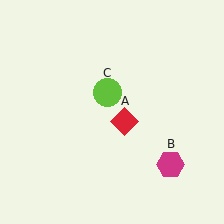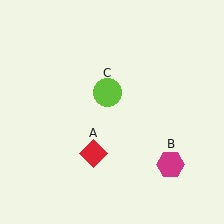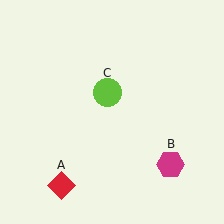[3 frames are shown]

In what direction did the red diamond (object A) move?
The red diamond (object A) moved down and to the left.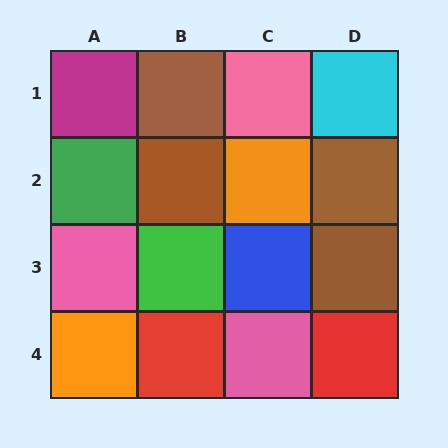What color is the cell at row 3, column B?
Green.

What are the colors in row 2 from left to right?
Green, brown, orange, brown.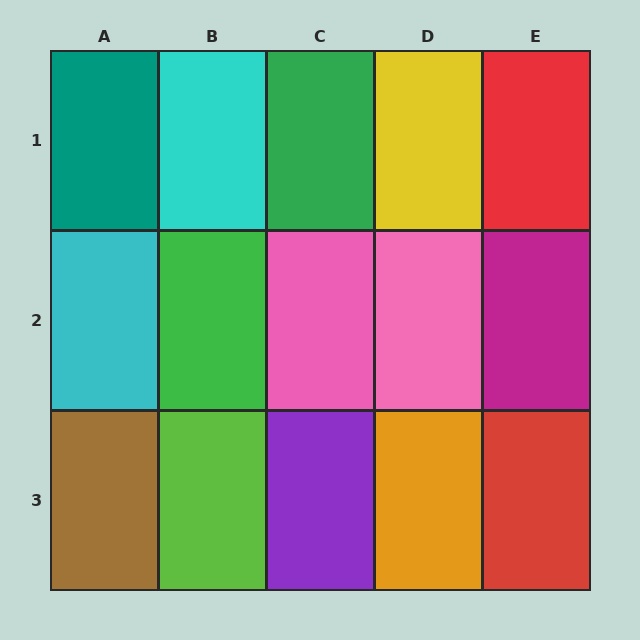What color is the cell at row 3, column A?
Brown.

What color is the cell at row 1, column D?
Yellow.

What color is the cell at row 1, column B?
Cyan.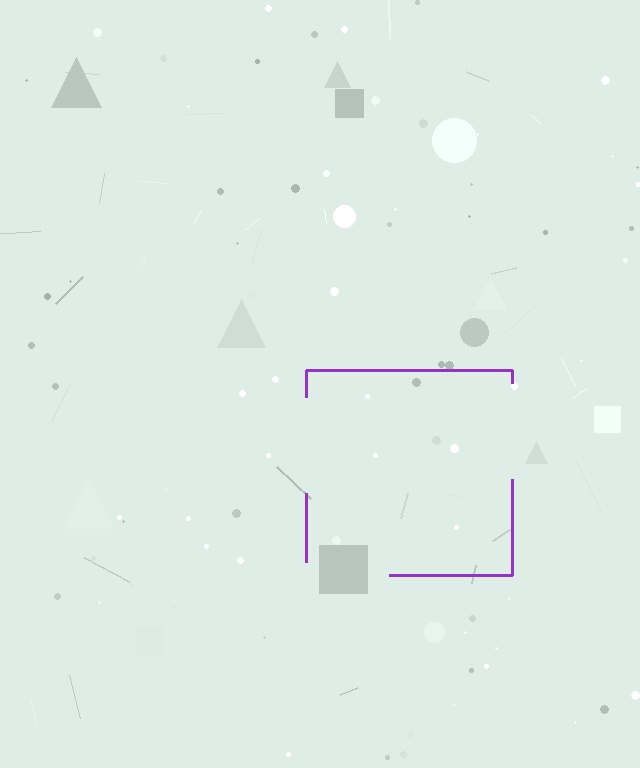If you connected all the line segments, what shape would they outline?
They would outline a square.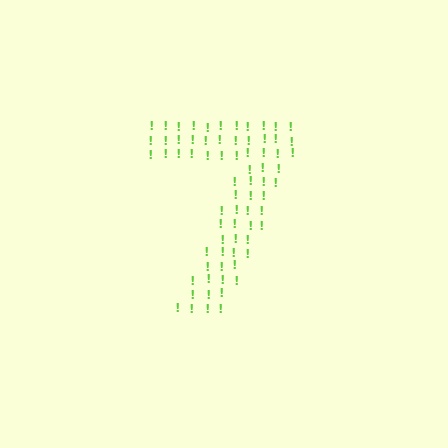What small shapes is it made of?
It is made of small exclamation marks.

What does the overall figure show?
The overall figure shows the digit 7.